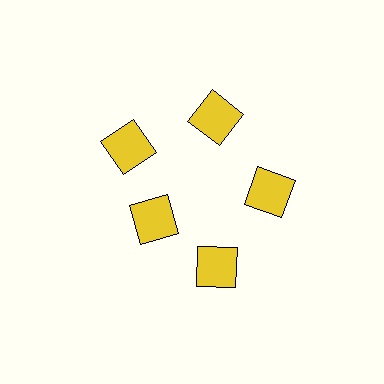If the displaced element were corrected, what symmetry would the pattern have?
It would have 5-fold rotational symmetry — the pattern would map onto itself every 72 degrees.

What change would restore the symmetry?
The symmetry would be restored by moving it outward, back onto the ring so that all 5 squares sit at equal angles and equal distance from the center.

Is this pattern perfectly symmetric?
No. The 5 yellow squares are arranged in a ring, but one element near the 8 o'clock position is pulled inward toward the center, breaking the 5-fold rotational symmetry.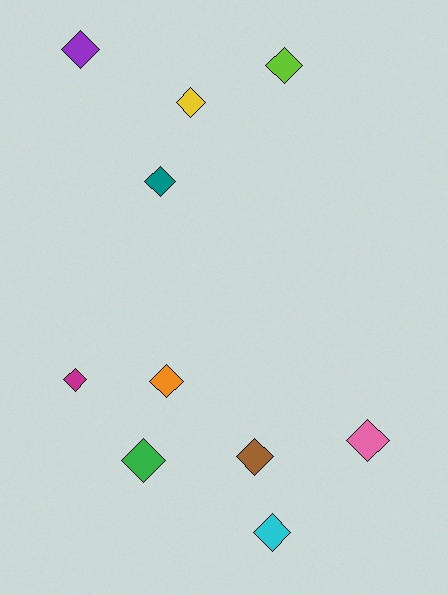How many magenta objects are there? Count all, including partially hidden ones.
There is 1 magenta object.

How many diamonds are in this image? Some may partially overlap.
There are 10 diamonds.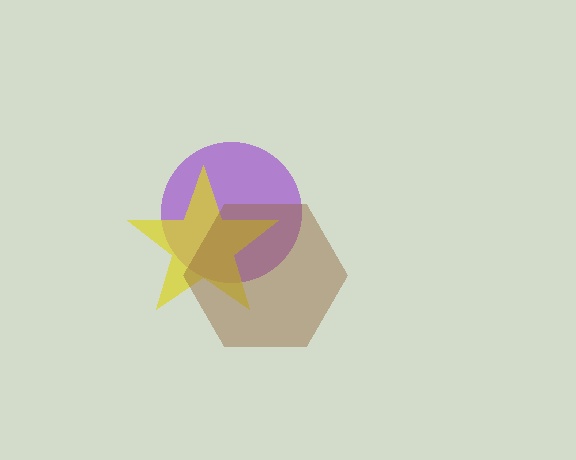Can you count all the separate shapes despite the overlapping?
Yes, there are 3 separate shapes.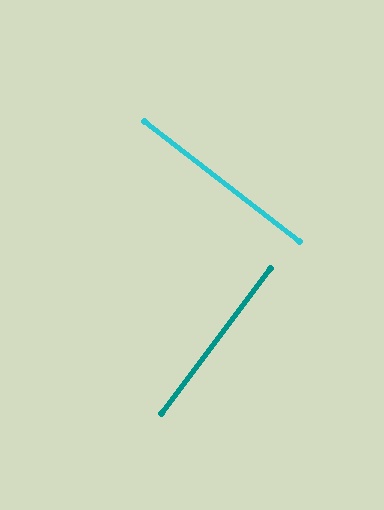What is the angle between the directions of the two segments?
Approximately 89 degrees.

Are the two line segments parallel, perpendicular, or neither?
Perpendicular — they meet at approximately 89°.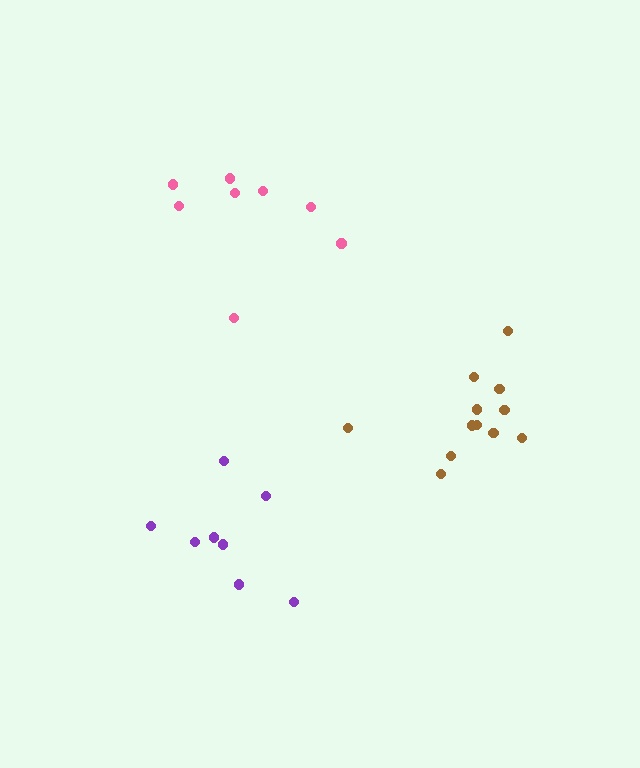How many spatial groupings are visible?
There are 3 spatial groupings.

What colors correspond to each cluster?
The clusters are colored: pink, brown, purple.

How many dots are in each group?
Group 1: 8 dots, Group 2: 12 dots, Group 3: 8 dots (28 total).